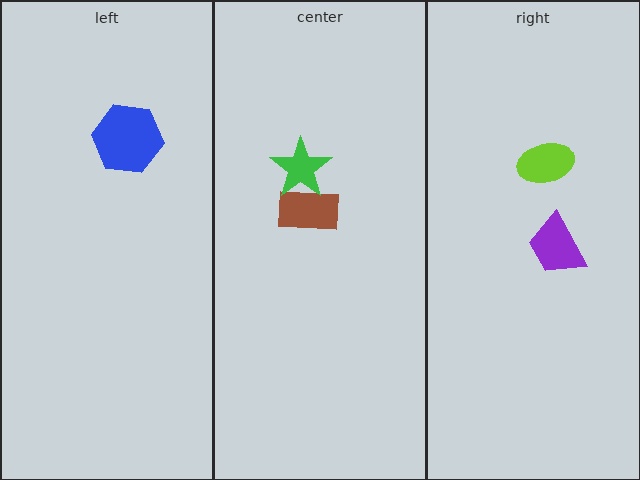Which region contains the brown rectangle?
The center region.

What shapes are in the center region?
The brown rectangle, the green star.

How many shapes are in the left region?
1.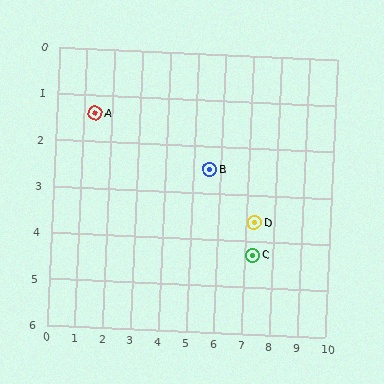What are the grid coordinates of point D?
Point D is at approximately (7.3, 3.6).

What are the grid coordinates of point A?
Point A is at approximately (1.4, 1.4).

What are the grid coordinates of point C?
Point C is at approximately (7.3, 4.3).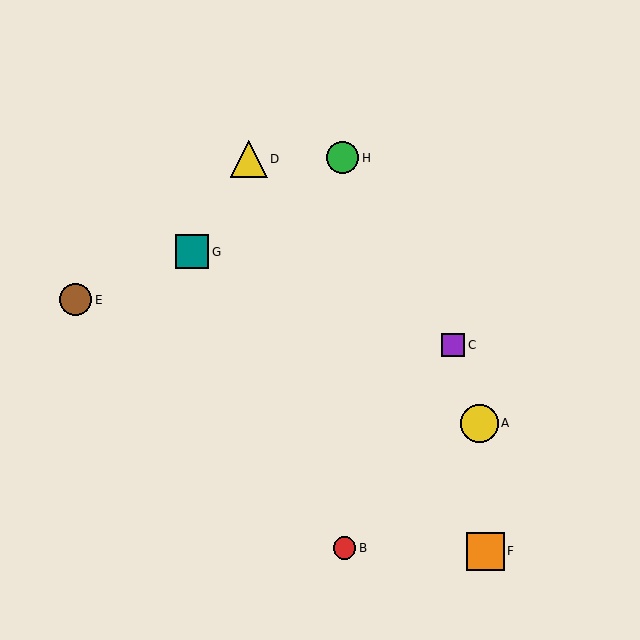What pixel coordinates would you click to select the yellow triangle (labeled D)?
Click at (249, 159) to select the yellow triangle D.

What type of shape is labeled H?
Shape H is a green circle.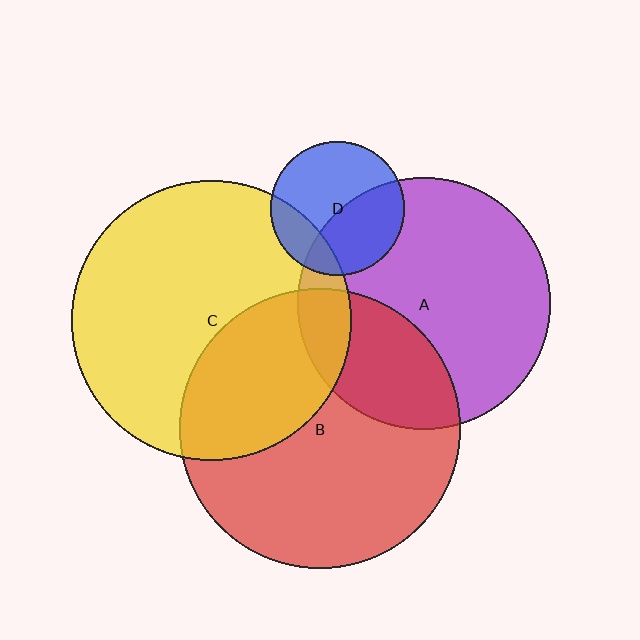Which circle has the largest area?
Circle B (red).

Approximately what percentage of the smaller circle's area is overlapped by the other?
Approximately 40%.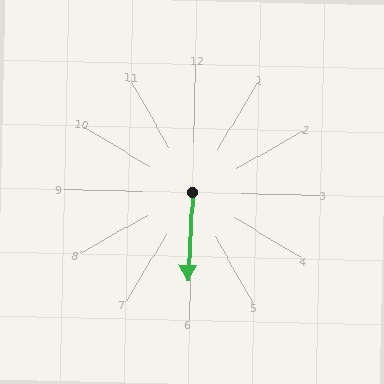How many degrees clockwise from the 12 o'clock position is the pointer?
Approximately 182 degrees.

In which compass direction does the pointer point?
South.